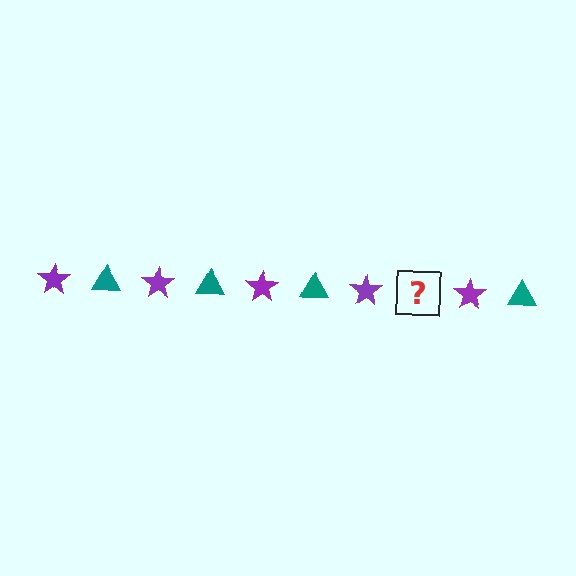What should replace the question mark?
The question mark should be replaced with a teal triangle.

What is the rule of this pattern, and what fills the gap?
The rule is that the pattern alternates between purple star and teal triangle. The gap should be filled with a teal triangle.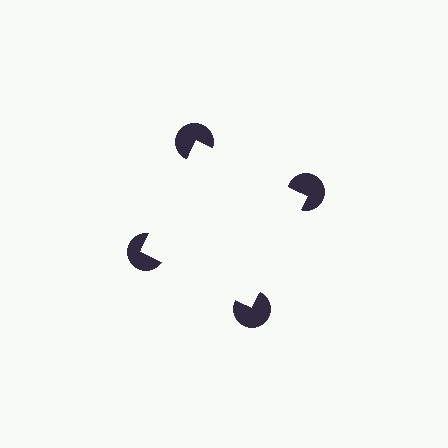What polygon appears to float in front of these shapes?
An illusory square — its edges are inferred from the aligned wedge cuts in the pac-man discs, not physically drawn.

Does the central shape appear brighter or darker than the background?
It typically appears slightly brighter than the background, even though no actual brightness change is drawn.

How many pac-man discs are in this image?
There are 4 — one at each vertex of the illusory square.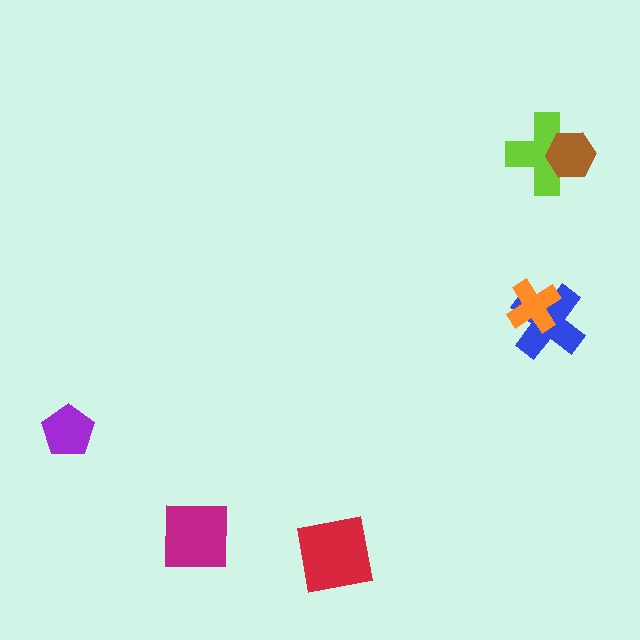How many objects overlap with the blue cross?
1 object overlaps with the blue cross.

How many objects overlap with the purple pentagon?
0 objects overlap with the purple pentagon.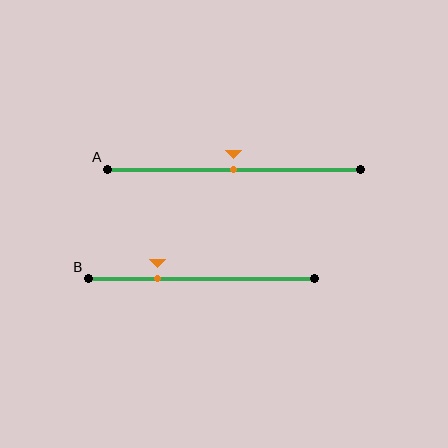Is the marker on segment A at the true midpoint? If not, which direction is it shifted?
Yes, the marker on segment A is at the true midpoint.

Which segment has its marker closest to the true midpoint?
Segment A has its marker closest to the true midpoint.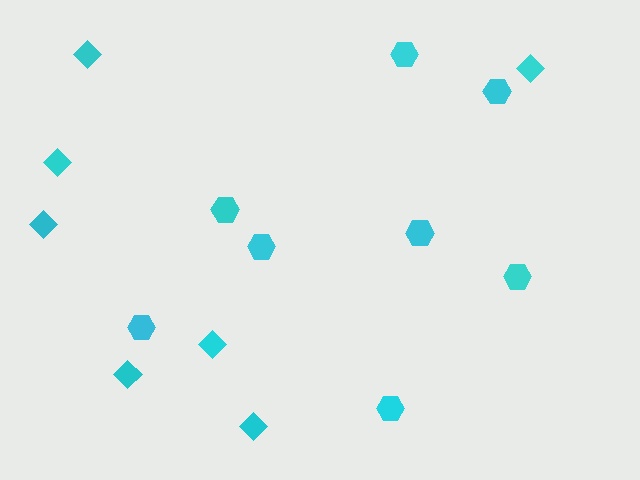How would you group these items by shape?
There are 2 groups: one group of diamonds (7) and one group of hexagons (8).